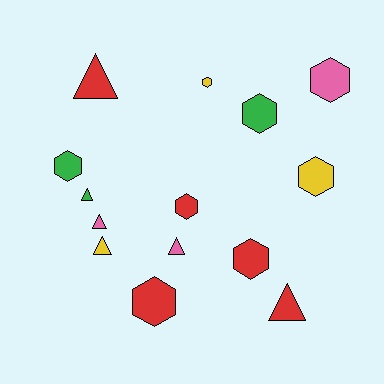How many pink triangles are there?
There are 2 pink triangles.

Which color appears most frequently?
Red, with 5 objects.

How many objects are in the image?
There are 14 objects.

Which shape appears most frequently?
Hexagon, with 8 objects.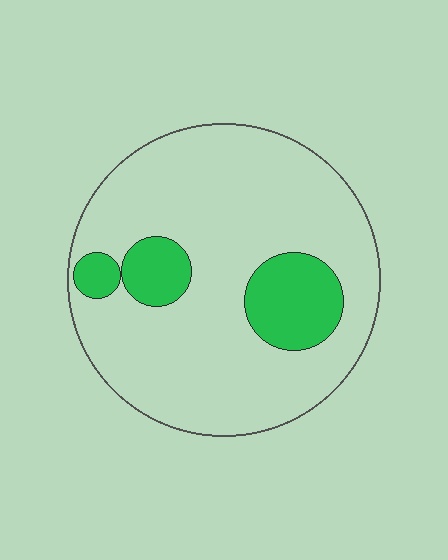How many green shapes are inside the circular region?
3.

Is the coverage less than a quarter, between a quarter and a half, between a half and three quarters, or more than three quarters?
Less than a quarter.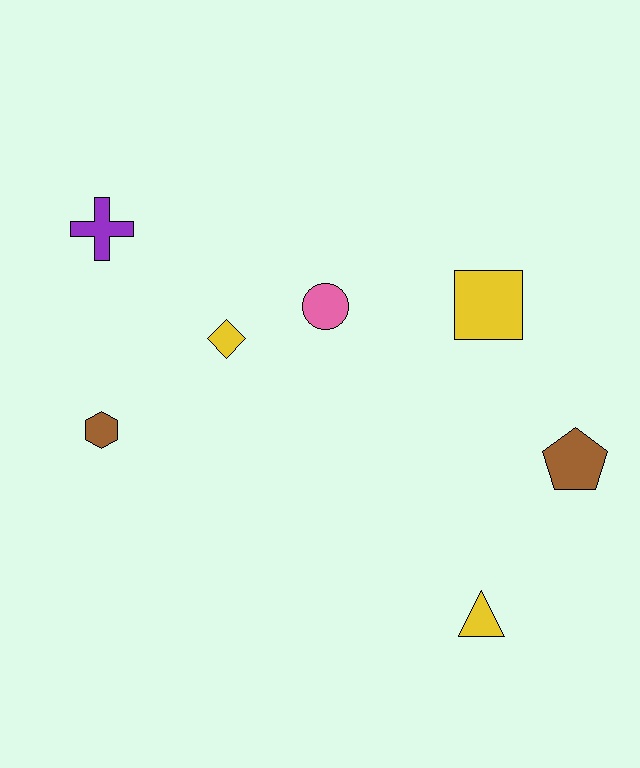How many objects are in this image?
There are 7 objects.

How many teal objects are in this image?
There are no teal objects.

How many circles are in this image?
There is 1 circle.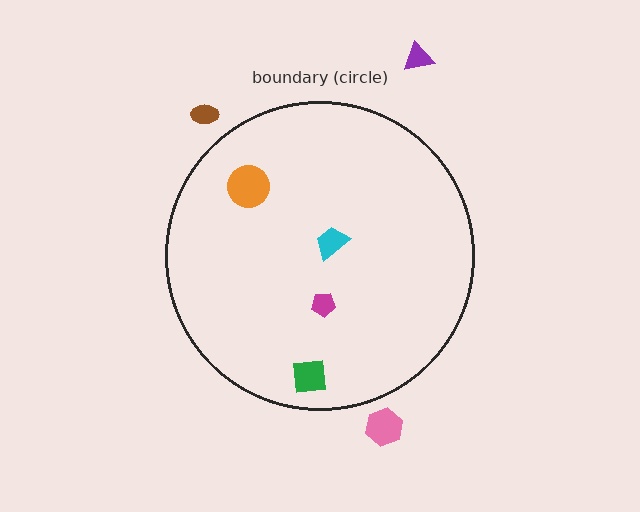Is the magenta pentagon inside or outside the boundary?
Inside.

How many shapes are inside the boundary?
4 inside, 3 outside.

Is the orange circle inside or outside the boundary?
Inside.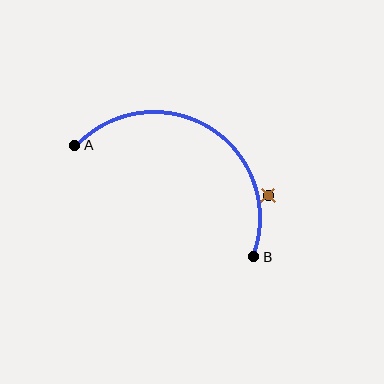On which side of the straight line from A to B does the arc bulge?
The arc bulges above the straight line connecting A and B.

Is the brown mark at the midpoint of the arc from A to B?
No — the brown mark does not lie on the arc at all. It sits slightly outside the curve.